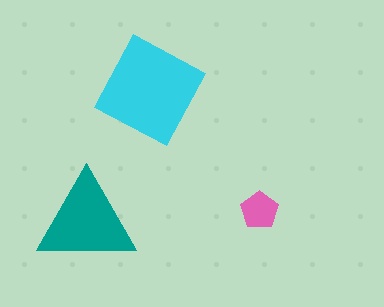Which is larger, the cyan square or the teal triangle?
The cyan square.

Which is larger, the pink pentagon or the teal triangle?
The teal triangle.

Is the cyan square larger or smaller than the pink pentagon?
Larger.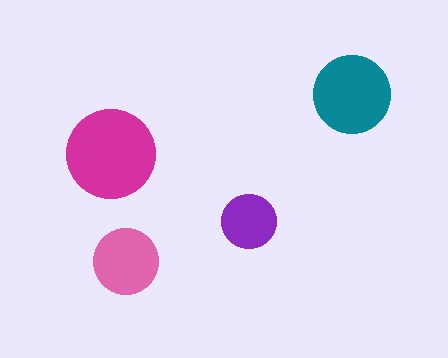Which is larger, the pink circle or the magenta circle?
The magenta one.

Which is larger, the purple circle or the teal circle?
The teal one.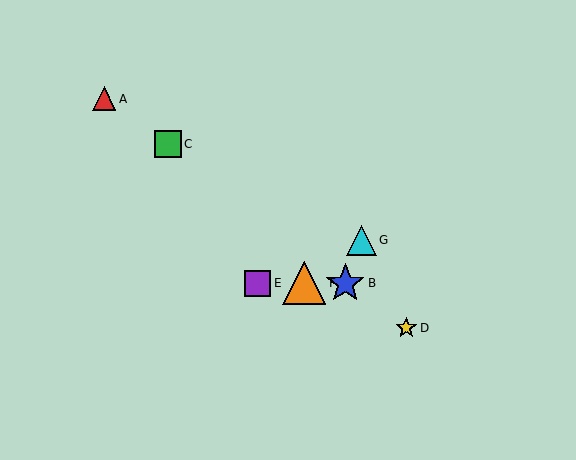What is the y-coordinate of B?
Object B is at y≈283.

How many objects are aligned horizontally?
3 objects (B, E, F) are aligned horizontally.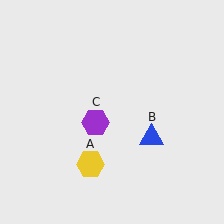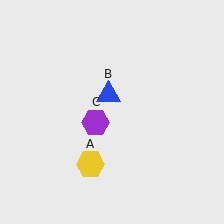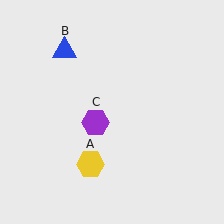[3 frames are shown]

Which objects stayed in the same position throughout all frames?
Yellow hexagon (object A) and purple hexagon (object C) remained stationary.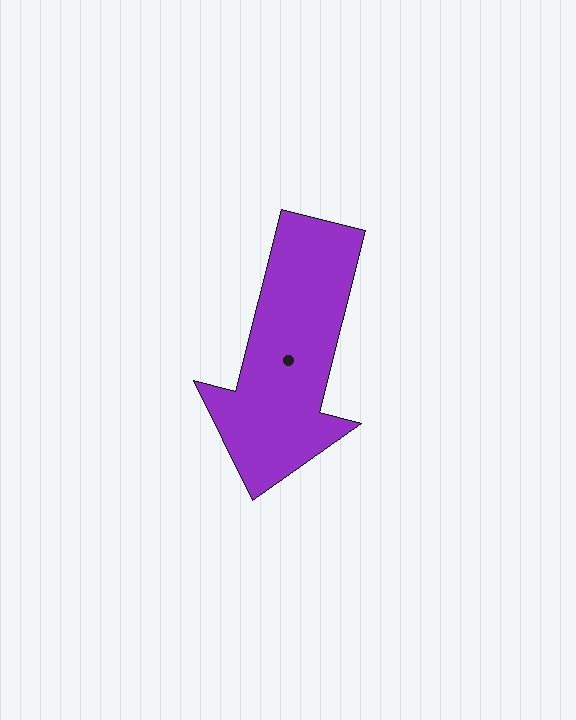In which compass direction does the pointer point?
South.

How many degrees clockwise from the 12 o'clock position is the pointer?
Approximately 194 degrees.